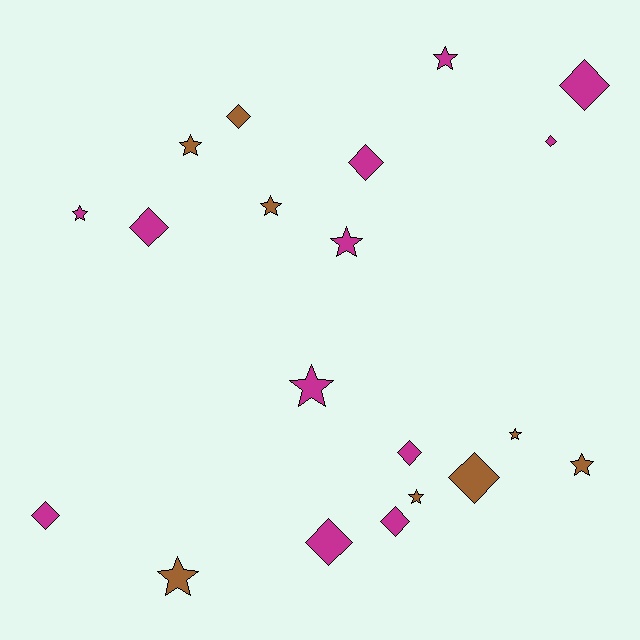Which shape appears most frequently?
Star, with 10 objects.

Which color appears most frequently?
Magenta, with 12 objects.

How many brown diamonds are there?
There are 2 brown diamonds.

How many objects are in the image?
There are 20 objects.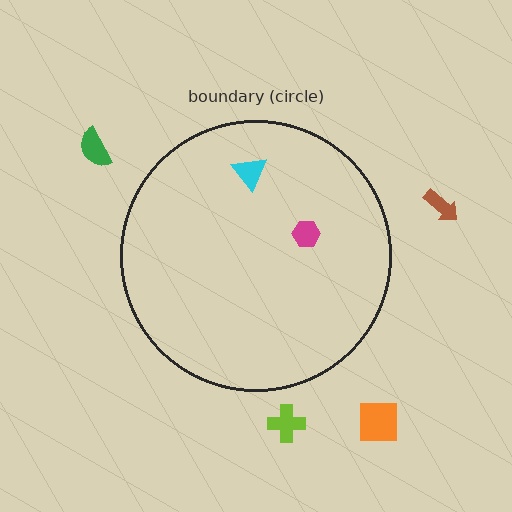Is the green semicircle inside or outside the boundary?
Outside.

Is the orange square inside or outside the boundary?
Outside.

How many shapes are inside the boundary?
2 inside, 4 outside.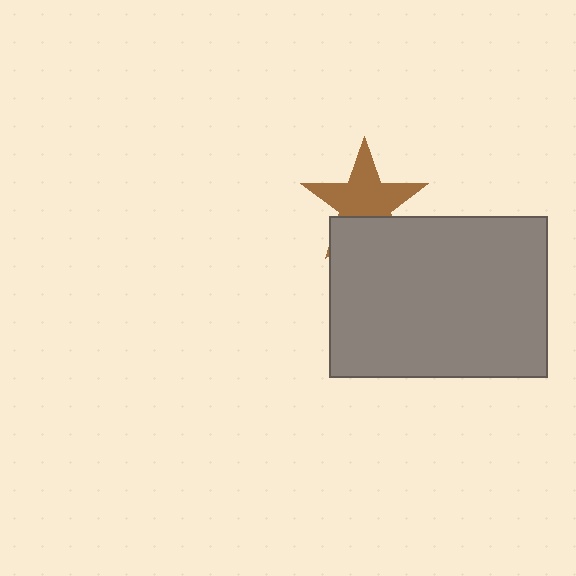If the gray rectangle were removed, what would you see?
You would see the complete brown star.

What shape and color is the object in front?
The object in front is a gray rectangle.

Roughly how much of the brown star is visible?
Most of it is visible (roughly 67%).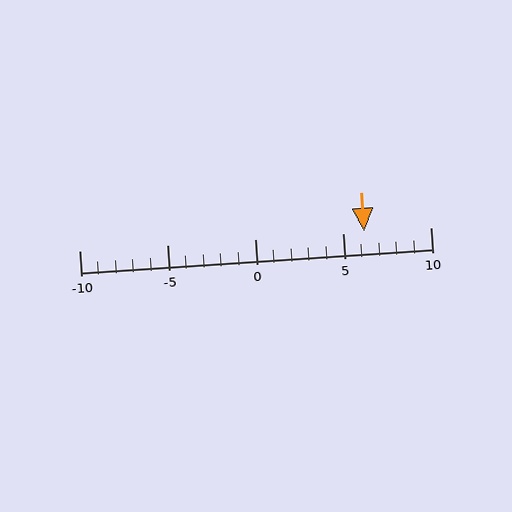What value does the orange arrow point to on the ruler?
The orange arrow points to approximately 6.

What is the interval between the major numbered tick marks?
The major tick marks are spaced 5 units apart.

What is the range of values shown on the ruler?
The ruler shows values from -10 to 10.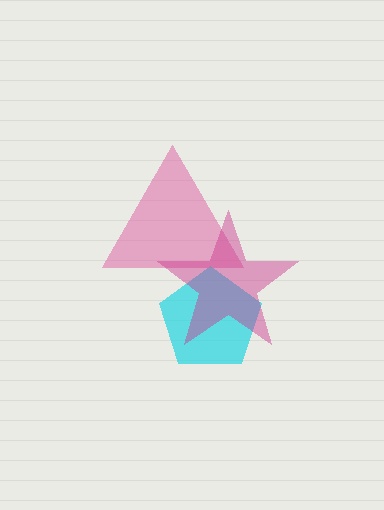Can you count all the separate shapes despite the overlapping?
Yes, there are 3 separate shapes.